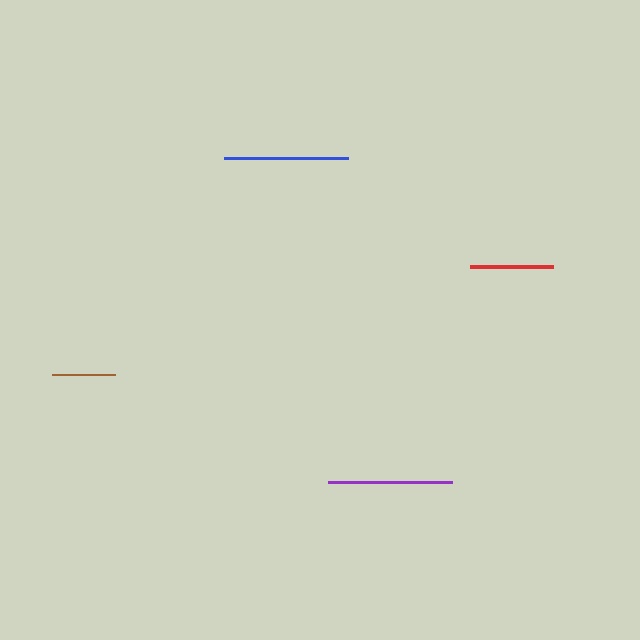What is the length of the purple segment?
The purple segment is approximately 124 pixels long.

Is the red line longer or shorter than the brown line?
The red line is longer than the brown line.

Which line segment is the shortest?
The brown line is the shortest at approximately 64 pixels.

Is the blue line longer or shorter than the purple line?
The purple line is longer than the blue line.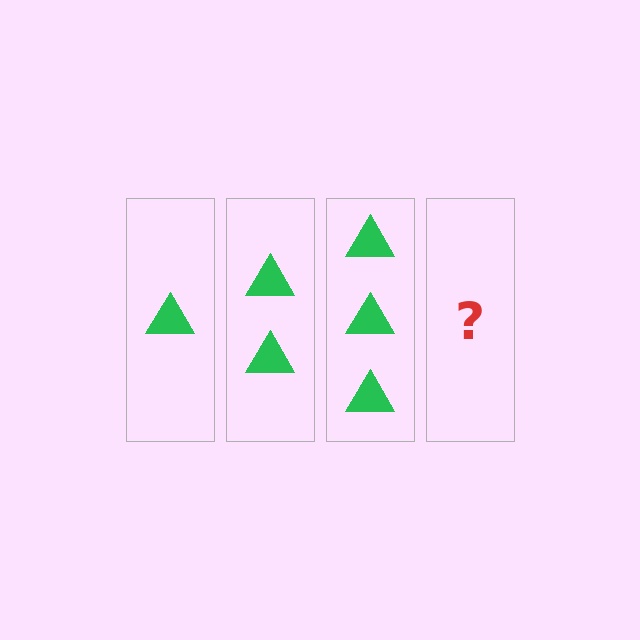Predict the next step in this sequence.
The next step is 4 triangles.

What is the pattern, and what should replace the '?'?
The pattern is that each step adds one more triangle. The '?' should be 4 triangles.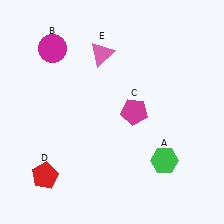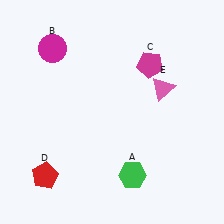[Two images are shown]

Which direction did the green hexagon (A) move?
The green hexagon (A) moved left.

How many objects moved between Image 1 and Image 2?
3 objects moved between the two images.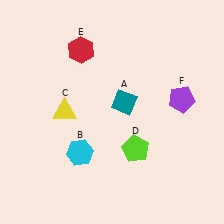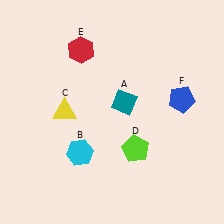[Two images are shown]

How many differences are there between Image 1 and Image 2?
There is 1 difference between the two images.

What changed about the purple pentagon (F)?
In Image 1, F is purple. In Image 2, it changed to blue.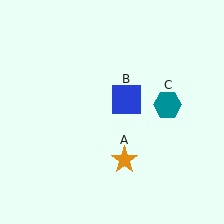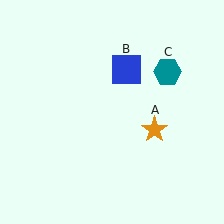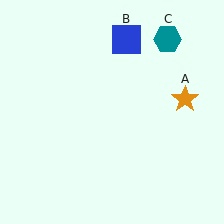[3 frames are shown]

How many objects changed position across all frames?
3 objects changed position: orange star (object A), blue square (object B), teal hexagon (object C).